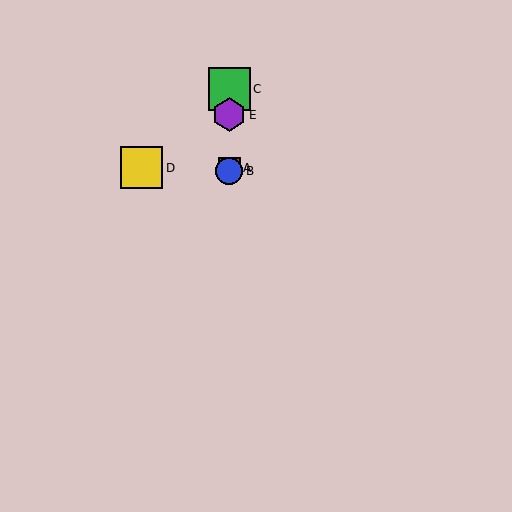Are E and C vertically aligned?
Yes, both are at x≈229.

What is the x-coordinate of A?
Object A is at x≈229.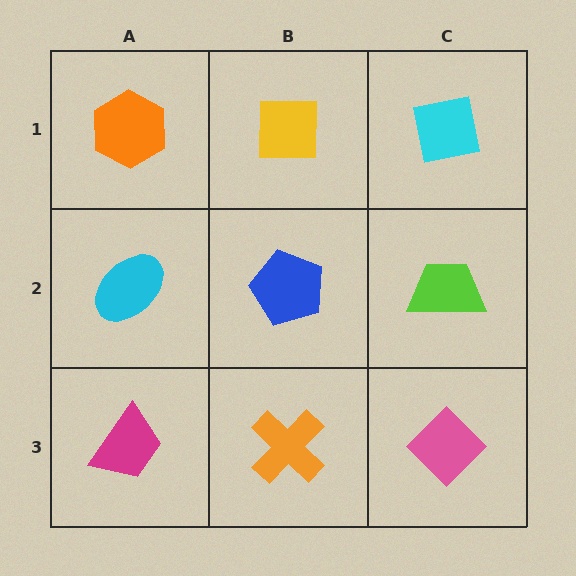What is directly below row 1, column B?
A blue pentagon.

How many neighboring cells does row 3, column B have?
3.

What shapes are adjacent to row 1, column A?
A cyan ellipse (row 2, column A), a yellow square (row 1, column B).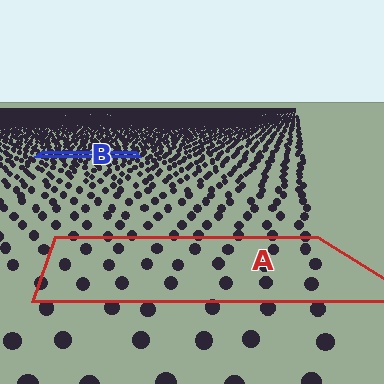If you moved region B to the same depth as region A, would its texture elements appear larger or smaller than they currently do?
They would appear larger. At a closer depth, the same texture elements are projected at a bigger on-screen size.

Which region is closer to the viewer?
Region A is closer. The texture elements there are larger and more spread out.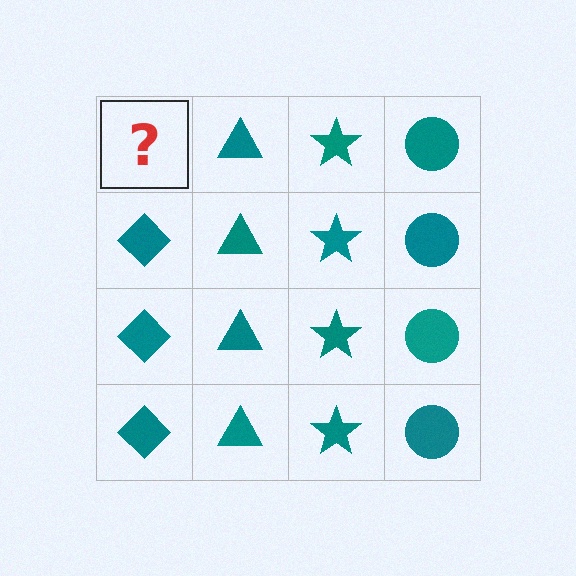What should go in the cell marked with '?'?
The missing cell should contain a teal diamond.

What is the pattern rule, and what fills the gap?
The rule is that each column has a consistent shape. The gap should be filled with a teal diamond.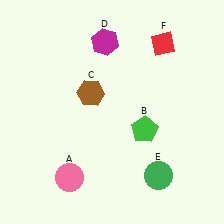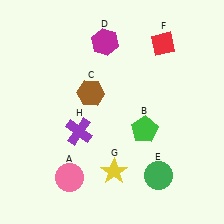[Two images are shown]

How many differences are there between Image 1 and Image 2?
There are 2 differences between the two images.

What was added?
A yellow star (G), a purple cross (H) were added in Image 2.